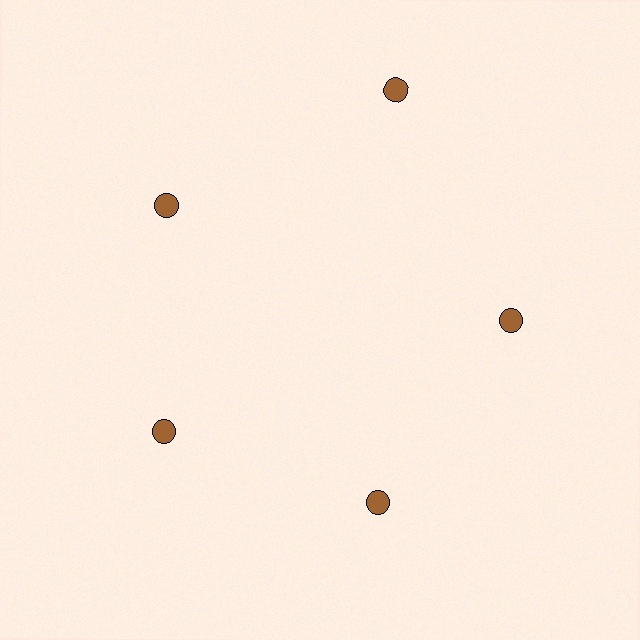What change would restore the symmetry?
The symmetry would be restored by moving it inward, back onto the ring so that all 5 circles sit at equal angles and equal distance from the center.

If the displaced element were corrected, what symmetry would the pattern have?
It would have 5-fold rotational symmetry — the pattern would map onto itself every 72 degrees.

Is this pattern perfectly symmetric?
No. The 5 brown circles are arranged in a ring, but one element near the 1 o'clock position is pushed outward from the center, breaking the 5-fold rotational symmetry.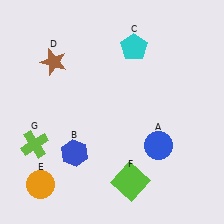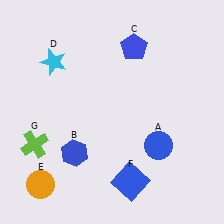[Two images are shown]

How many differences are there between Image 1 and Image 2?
There are 3 differences between the two images.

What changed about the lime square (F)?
In Image 1, F is lime. In Image 2, it changed to blue.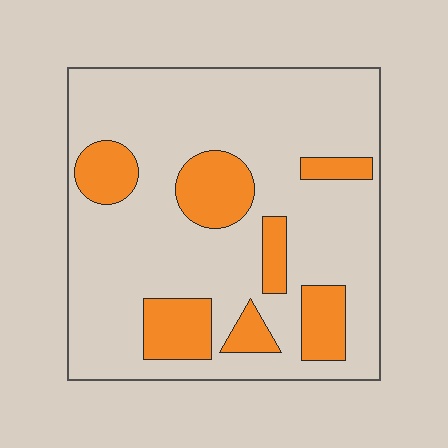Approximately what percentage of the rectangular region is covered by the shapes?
Approximately 20%.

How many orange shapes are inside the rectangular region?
7.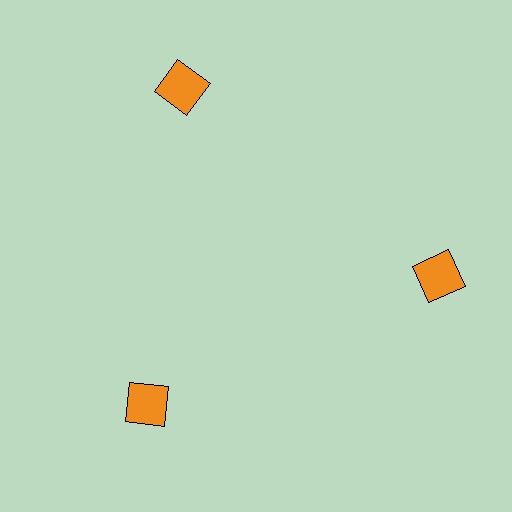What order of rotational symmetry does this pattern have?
This pattern has 3-fold rotational symmetry.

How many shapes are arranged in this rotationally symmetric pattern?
There are 3 shapes, arranged in 3 groups of 1.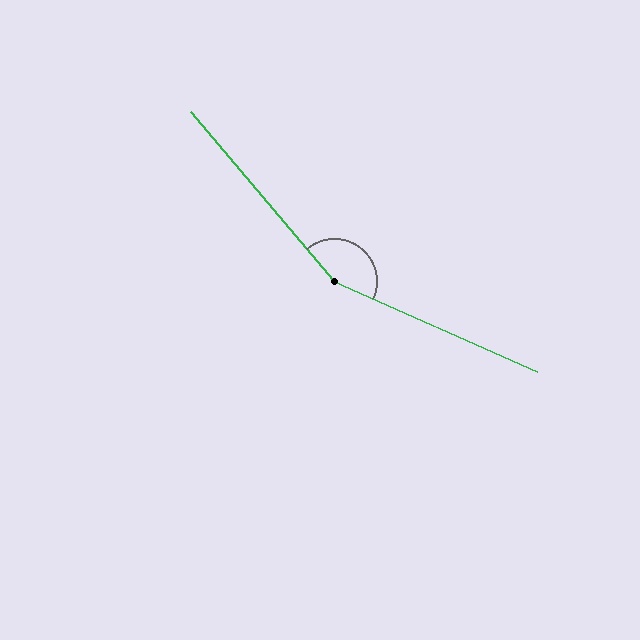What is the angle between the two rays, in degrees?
Approximately 154 degrees.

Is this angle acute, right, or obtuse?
It is obtuse.